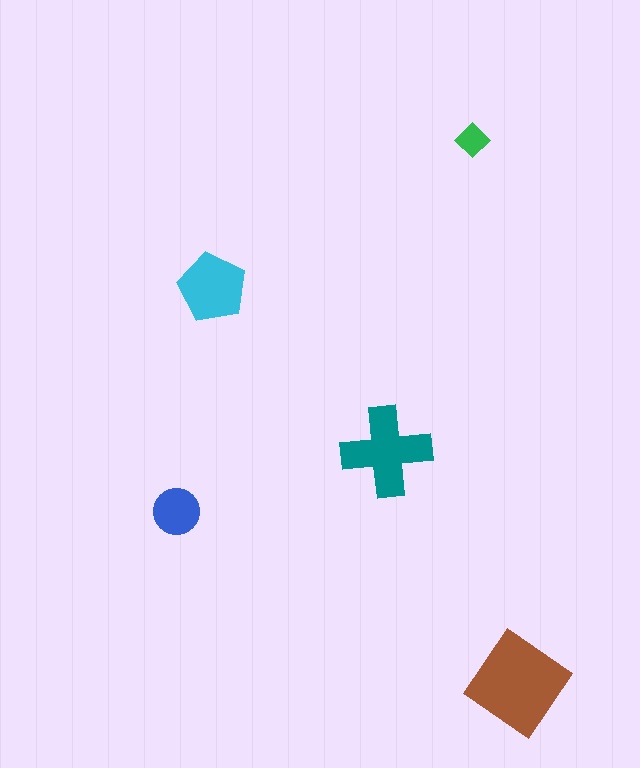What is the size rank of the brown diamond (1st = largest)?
1st.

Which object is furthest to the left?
The blue circle is leftmost.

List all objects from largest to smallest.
The brown diamond, the teal cross, the cyan pentagon, the blue circle, the green diamond.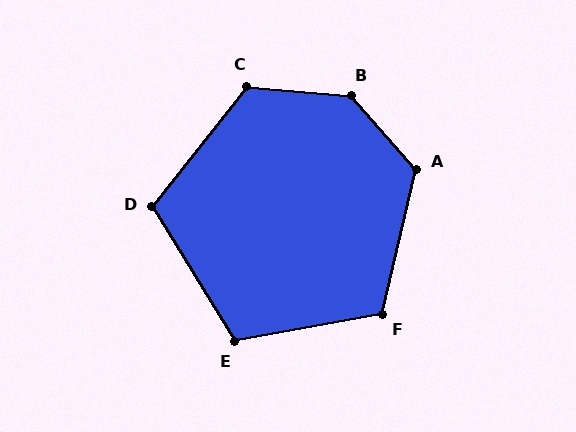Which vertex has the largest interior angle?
B, at approximately 136 degrees.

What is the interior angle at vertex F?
Approximately 114 degrees (obtuse).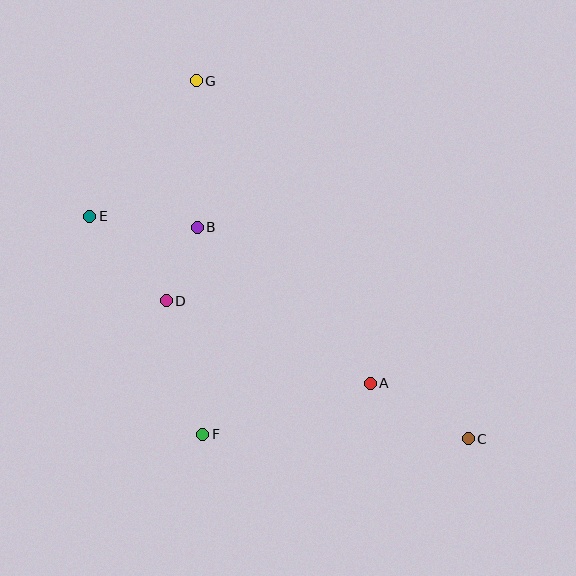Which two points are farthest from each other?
Points C and G are farthest from each other.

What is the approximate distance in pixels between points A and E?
The distance between A and E is approximately 327 pixels.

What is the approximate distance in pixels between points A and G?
The distance between A and G is approximately 349 pixels.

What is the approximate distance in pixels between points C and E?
The distance between C and E is approximately 439 pixels.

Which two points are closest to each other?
Points B and D are closest to each other.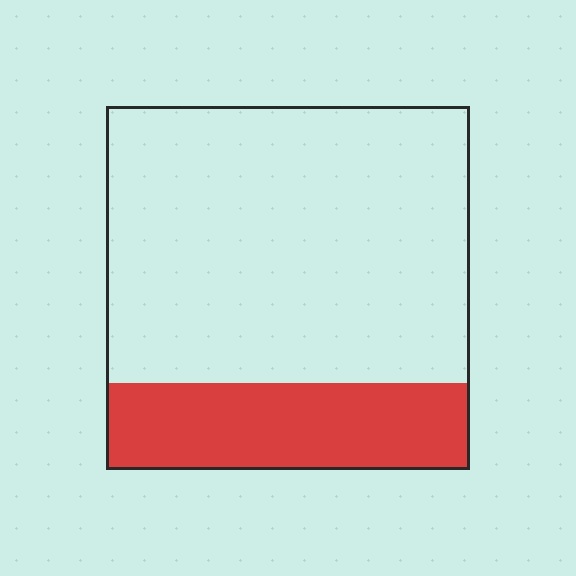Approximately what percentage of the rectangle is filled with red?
Approximately 25%.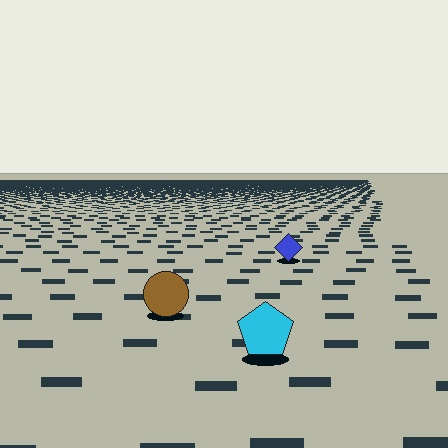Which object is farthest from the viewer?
The blue diamond is farthest from the viewer. It appears smaller and the ground texture around it is denser.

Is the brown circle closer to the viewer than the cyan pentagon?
No. The cyan pentagon is closer — you can tell from the texture gradient: the ground texture is coarser near it.